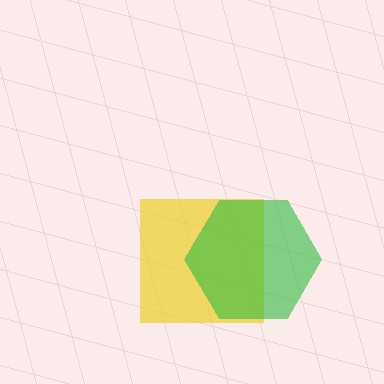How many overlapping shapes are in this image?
There are 2 overlapping shapes in the image.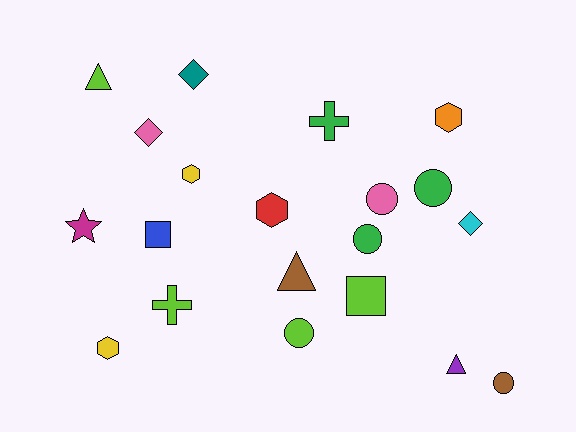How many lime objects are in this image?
There are 4 lime objects.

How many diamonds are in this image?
There are 3 diamonds.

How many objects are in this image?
There are 20 objects.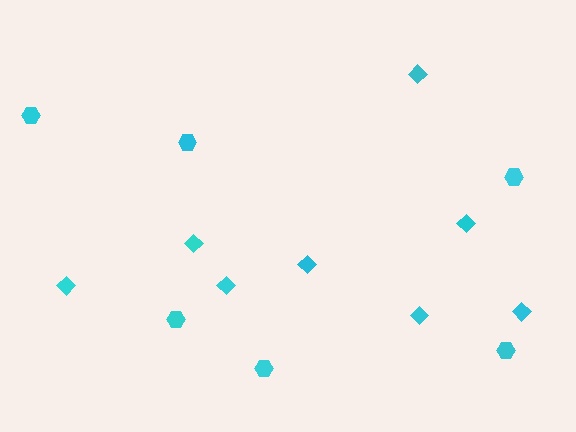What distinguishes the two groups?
There are 2 groups: one group of diamonds (8) and one group of hexagons (6).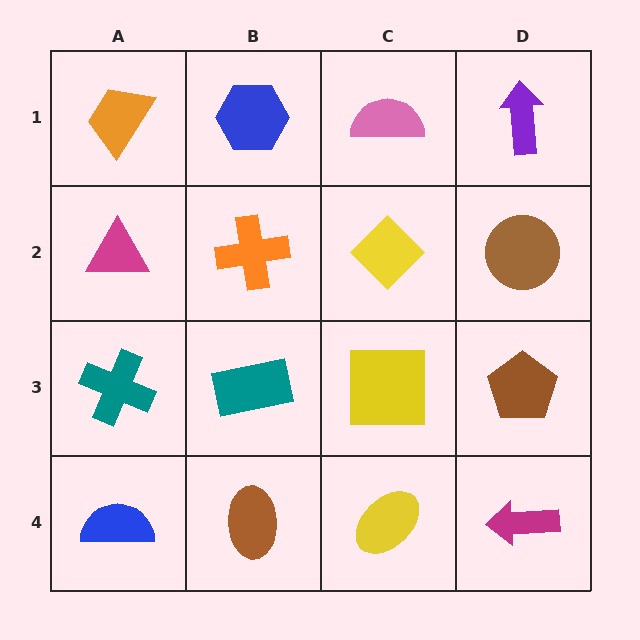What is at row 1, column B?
A blue hexagon.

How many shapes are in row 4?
4 shapes.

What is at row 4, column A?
A blue semicircle.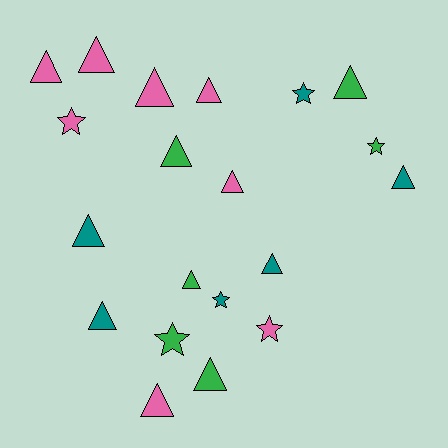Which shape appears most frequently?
Triangle, with 14 objects.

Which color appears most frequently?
Pink, with 8 objects.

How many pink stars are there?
There are 2 pink stars.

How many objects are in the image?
There are 20 objects.